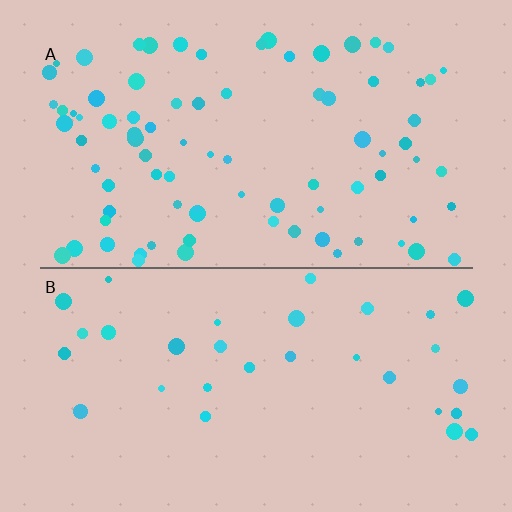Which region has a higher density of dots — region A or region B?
A (the top).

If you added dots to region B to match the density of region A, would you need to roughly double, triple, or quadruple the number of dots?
Approximately triple.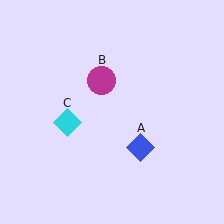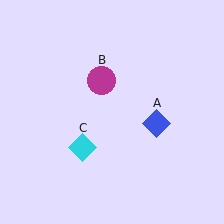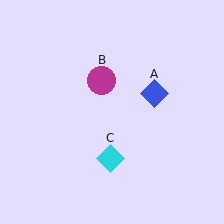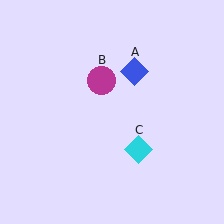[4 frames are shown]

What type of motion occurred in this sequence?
The blue diamond (object A), cyan diamond (object C) rotated counterclockwise around the center of the scene.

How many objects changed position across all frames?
2 objects changed position: blue diamond (object A), cyan diamond (object C).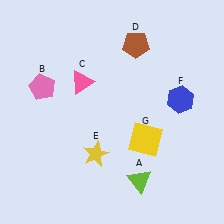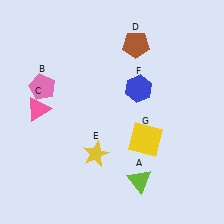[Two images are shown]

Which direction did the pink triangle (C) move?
The pink triangle (C) moved left.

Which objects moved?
The objects that moved are: the pink triangle (C), the blue hexagon (F).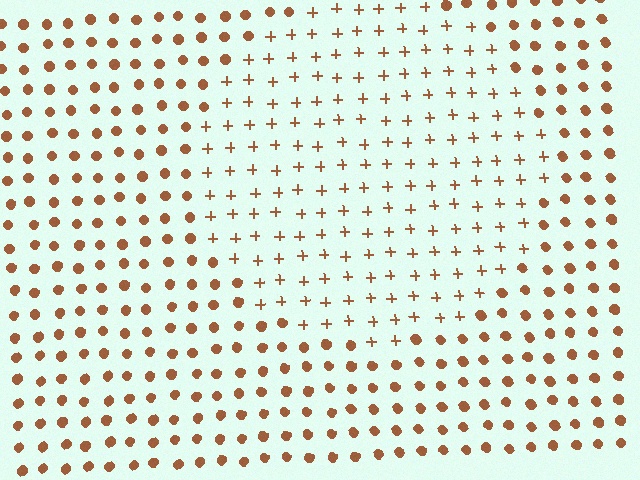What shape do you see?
I see a circle.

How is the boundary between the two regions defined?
The boundary is defined by a change in element shape: plus signs inside vs. circles outside. All elements share the same color and spacing.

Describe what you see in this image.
The image is filled with small brown elements arranged in a uniform grid. A circle-shaped region contains plus signs, while the surrounding area contains circles. The boundary is defined purely by the change in element shape.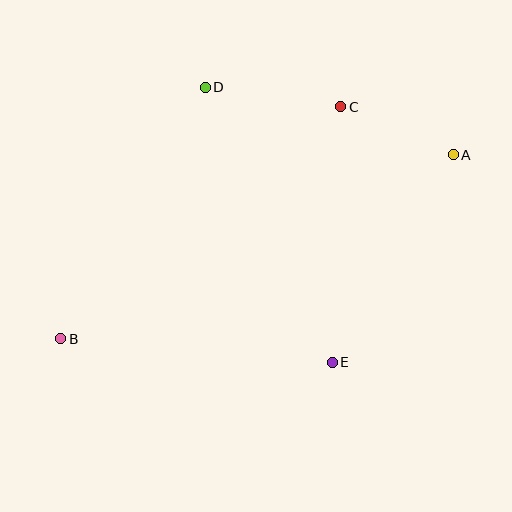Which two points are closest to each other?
Points A and C are closest to each other.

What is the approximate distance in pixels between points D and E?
The distance between D and E is approximately 303 pixels.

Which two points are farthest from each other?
Points A and B are farthest from each other.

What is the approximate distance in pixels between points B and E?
The distance between B and E is approximately 273 pixels.